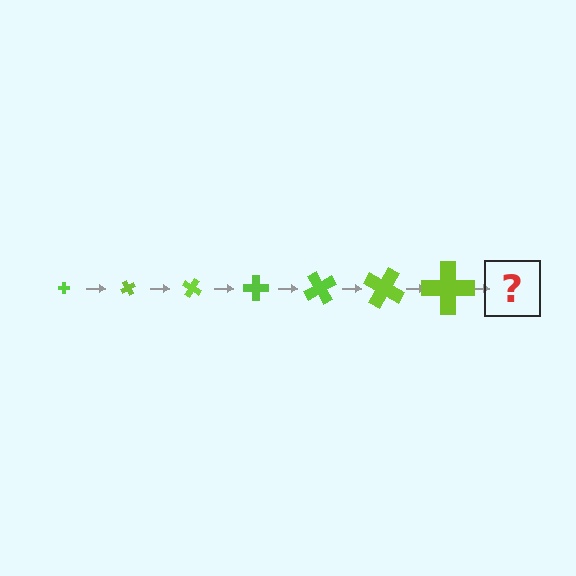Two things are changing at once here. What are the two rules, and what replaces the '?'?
The two rules are that the cross grows larger each step and it rotates 60 degrees each step. The '?' should be a cross, larger than the previous one and rotated 420 degrees from the start.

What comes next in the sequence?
The next element should be a cross, larger than the previous one and rotated 420 degrees from the start.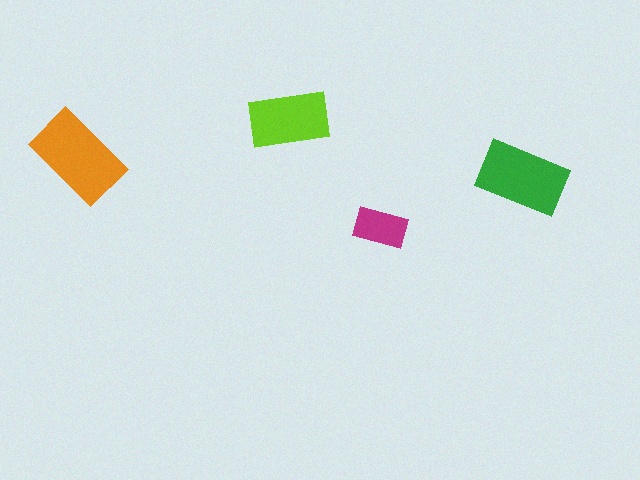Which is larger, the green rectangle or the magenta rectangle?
The green one.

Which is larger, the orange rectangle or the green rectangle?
The orange one.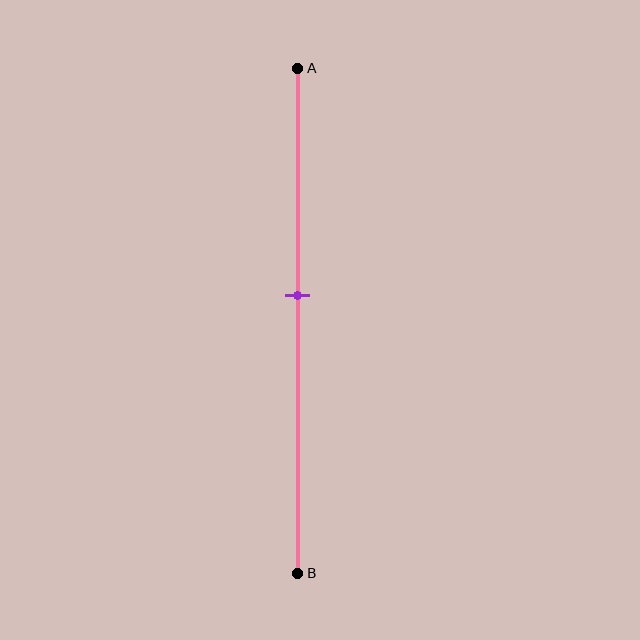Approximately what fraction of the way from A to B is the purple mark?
The purple mark is approximately 45% of the way from A to B.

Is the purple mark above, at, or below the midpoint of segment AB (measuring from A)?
The purple mark is above the midpoint of segment AB.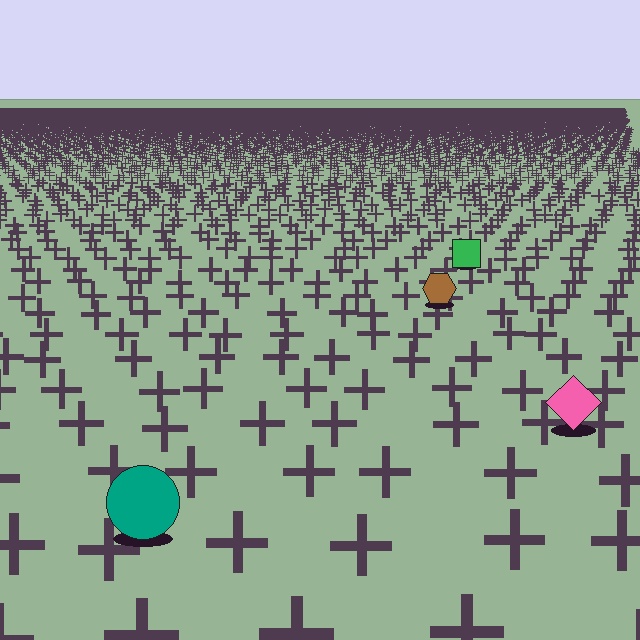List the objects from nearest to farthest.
From nearest to farthest: the teal circle, the pink diamond, the brown hexagon, the green square.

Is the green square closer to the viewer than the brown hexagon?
No. The brown hexagon is closer — you can tell from the texture gradient: the ground texture is coarser near it.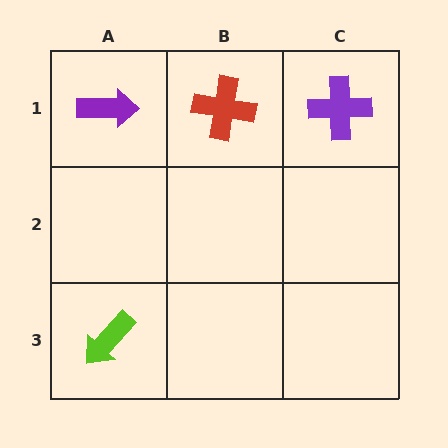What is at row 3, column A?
A lime arrow.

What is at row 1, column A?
A purple arrow.